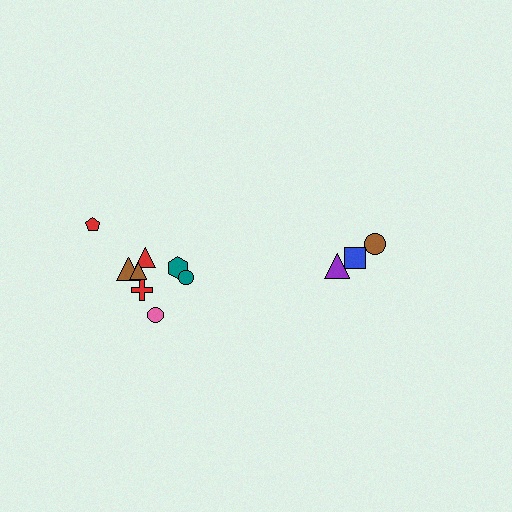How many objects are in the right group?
There are 3 objects.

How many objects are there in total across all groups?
There are 11 objects.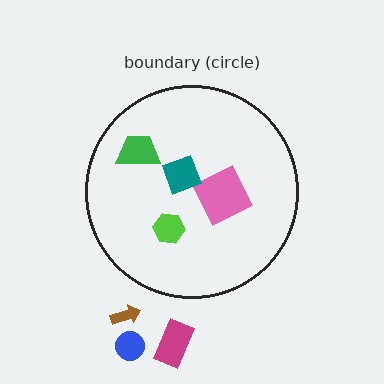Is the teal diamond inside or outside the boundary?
Inside.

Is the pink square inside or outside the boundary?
Inside.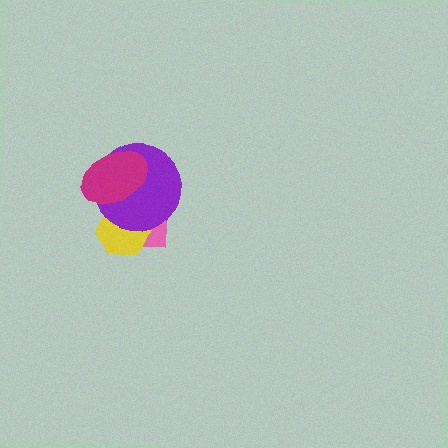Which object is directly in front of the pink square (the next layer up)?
The yellow hexagon is directly in front of the pink square.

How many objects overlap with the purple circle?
3 objects overlap with the purple circle.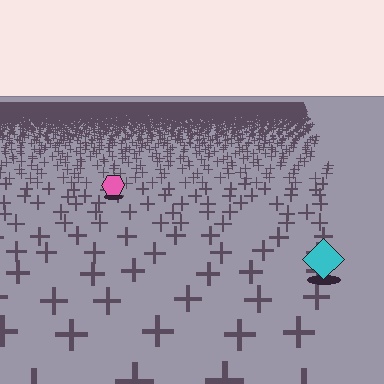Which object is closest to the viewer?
The cyan diamond is closest. The texture marks near it are larger and more spread out.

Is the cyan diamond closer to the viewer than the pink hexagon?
Yes. The cyan diamond is closer — you can tell from the texture gradient: the ground texture is coarser near it.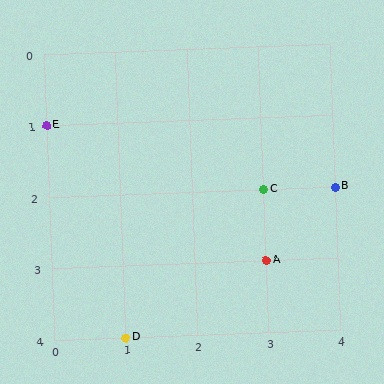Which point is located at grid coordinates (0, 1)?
Point E is at (0, 1).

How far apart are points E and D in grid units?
Points E and D are 1 column and 3 rows apart (about 3.2 grid units diagonally).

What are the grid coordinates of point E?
Point E is at grid coordinates (0, 1).